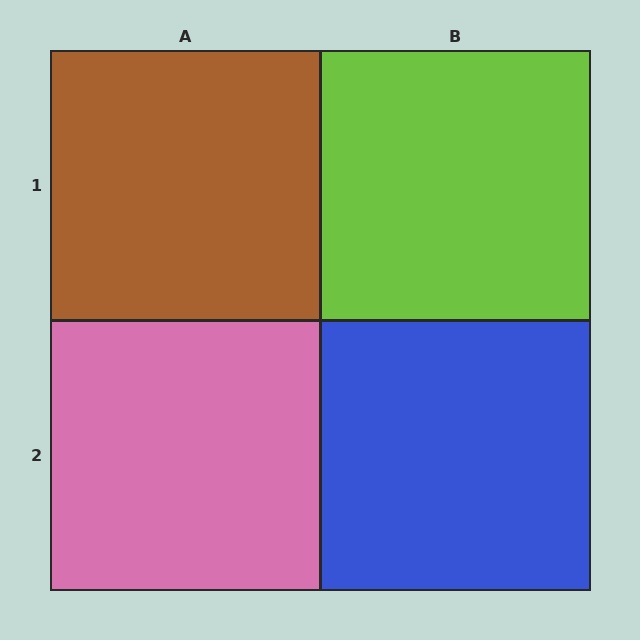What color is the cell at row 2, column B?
Blue.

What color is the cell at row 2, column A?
Pink.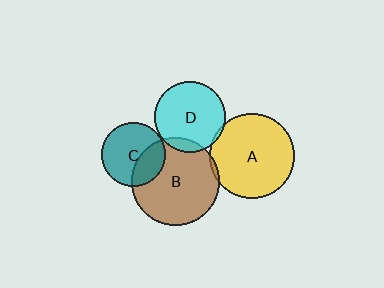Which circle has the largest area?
Circle B (brown).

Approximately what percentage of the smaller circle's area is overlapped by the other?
Approximately 5%.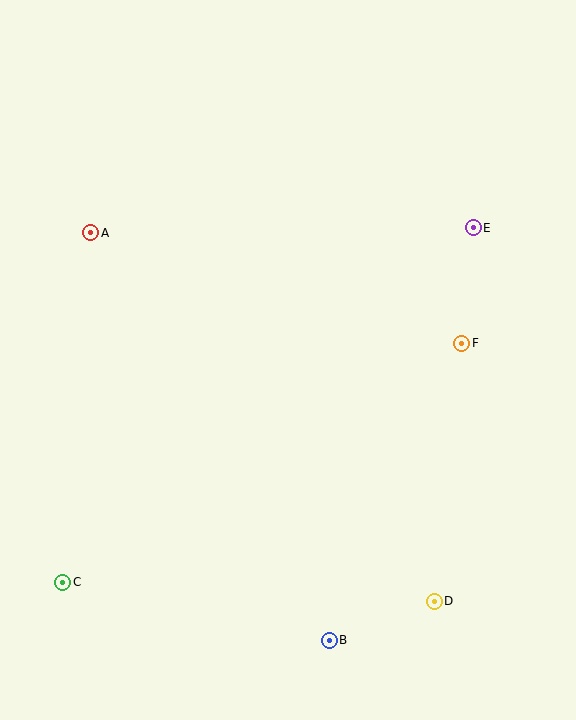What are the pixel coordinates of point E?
Point E is at (473, 228).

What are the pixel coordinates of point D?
Point D is at (434, 601).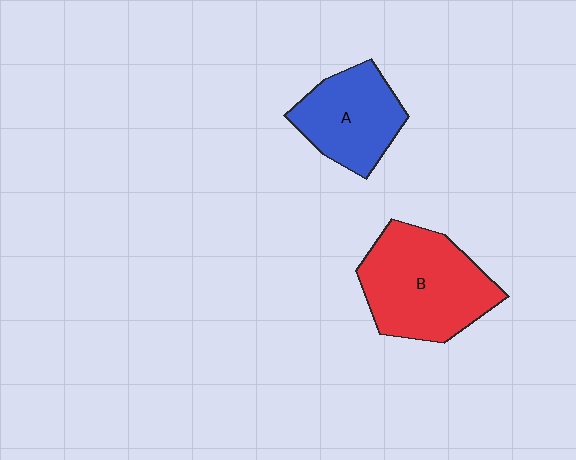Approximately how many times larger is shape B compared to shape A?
Approximately 1.4 times.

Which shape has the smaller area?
Shape A (blue).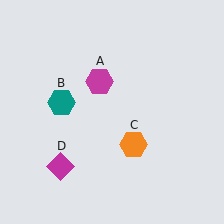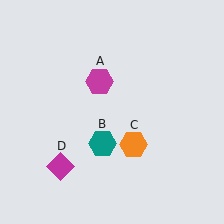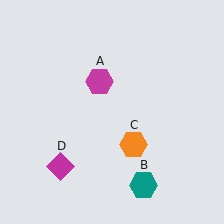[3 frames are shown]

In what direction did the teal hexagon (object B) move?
The teal hexagon (object B) moved down and to the right.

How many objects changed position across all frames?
1 object changed position: teal hexagon (object B).